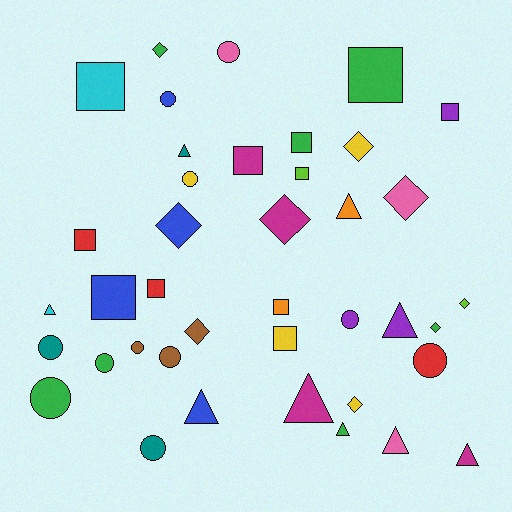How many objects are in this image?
There are 40 objects.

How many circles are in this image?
There are 11 circles.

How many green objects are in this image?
There are 7 green objects.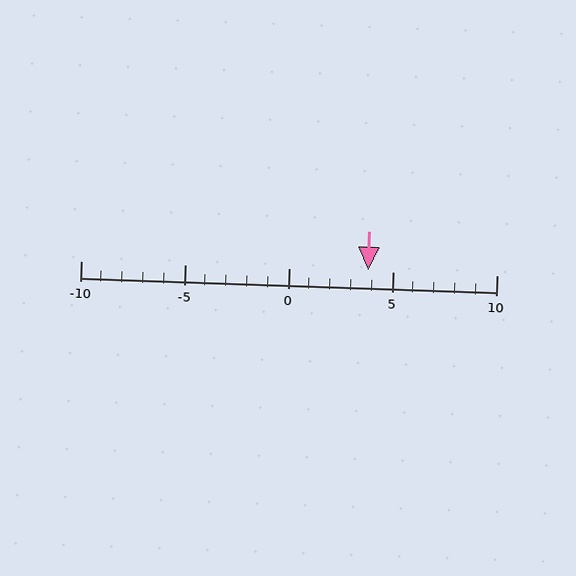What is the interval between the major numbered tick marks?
The major tick marks are spaced 5 units apart.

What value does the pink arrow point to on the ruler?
The pink arrow points to approximately 4.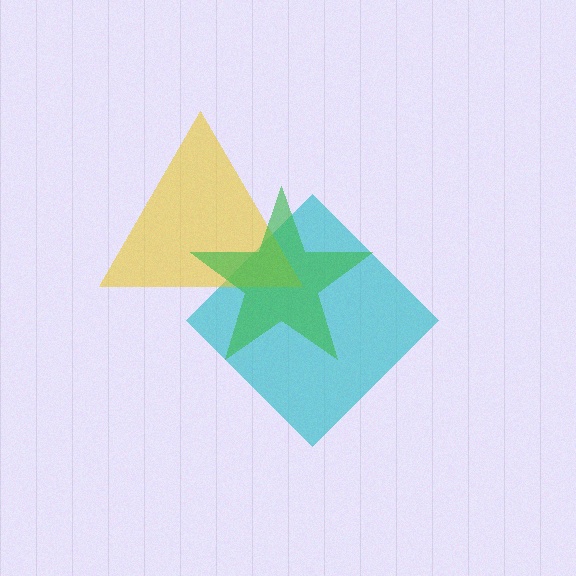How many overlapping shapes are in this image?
There are 3 overlapping shapes in the image.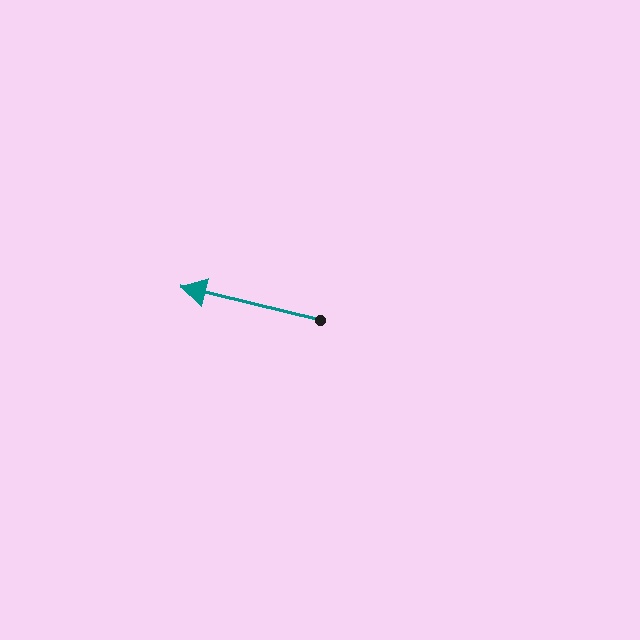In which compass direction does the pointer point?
West.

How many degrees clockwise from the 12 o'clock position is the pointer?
Approximately 284 degrees.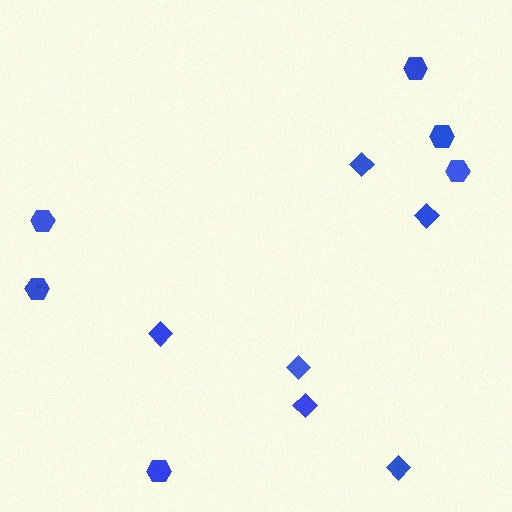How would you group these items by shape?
There are 2 groups: one group of diamonds (6) and one group of hexagons (6).